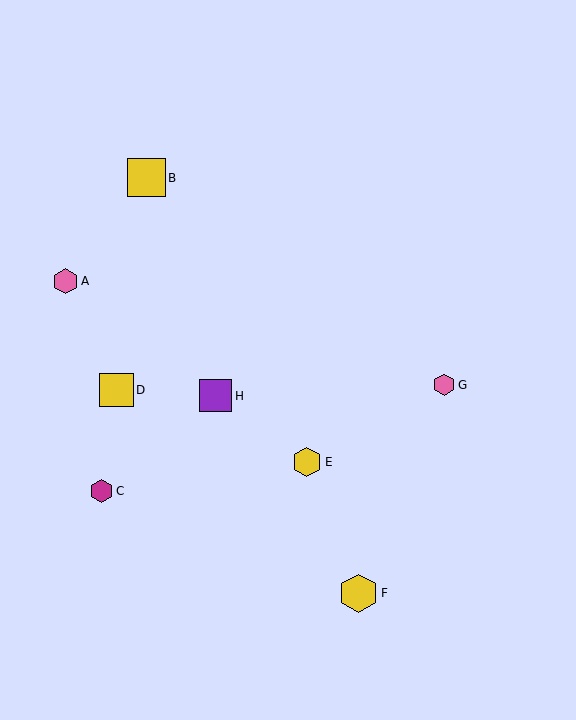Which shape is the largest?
The yellow hexagon (labeled F) is the largest.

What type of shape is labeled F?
Shape F is a yellow hexagon.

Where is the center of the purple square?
The center of the purple square is at (215, 396).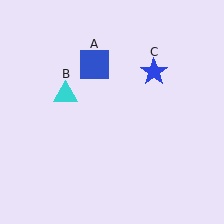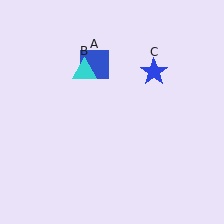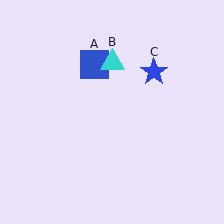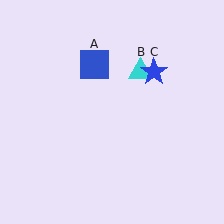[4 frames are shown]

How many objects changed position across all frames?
1 object changed position: cyan triangle (object B).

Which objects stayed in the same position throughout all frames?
Blue square (object A) and blue star (object C) remained stationary.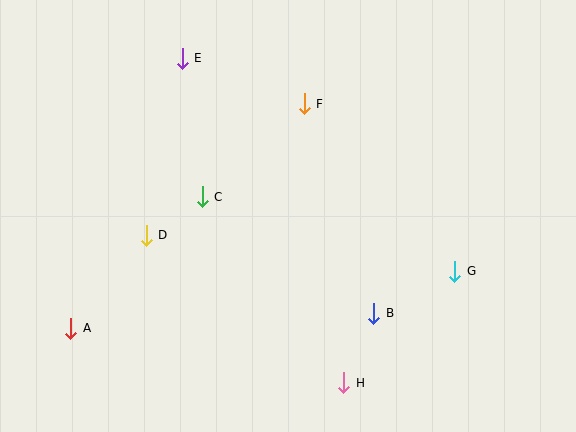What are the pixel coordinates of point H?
Point H is at (344, 383).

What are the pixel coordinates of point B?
Point B is at (374, 313).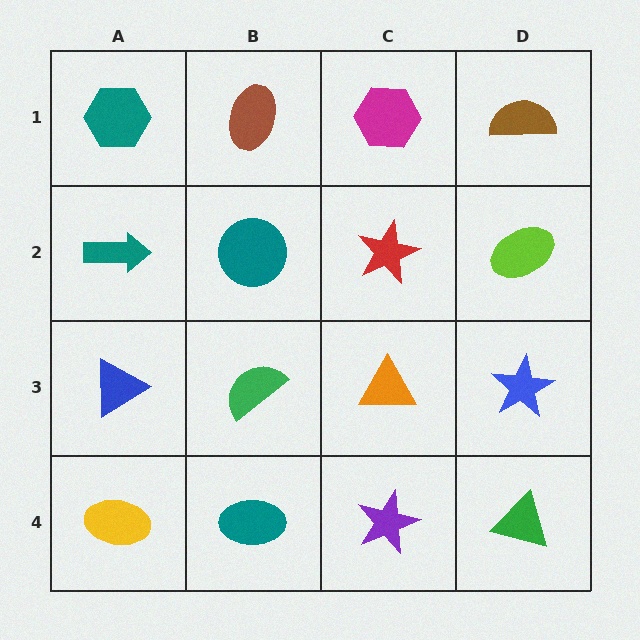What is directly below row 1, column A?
A teal arrow.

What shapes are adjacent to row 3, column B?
A teal circle (row 2, column B), a teal ellipse (row 4, column B), a blue triangle (row 3, column A), an orange triangle (row 3, column C).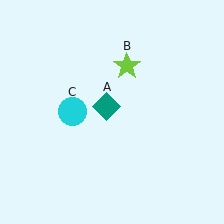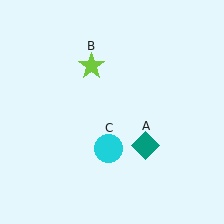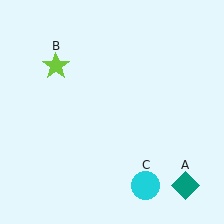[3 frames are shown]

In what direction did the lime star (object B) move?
The lime star (object B) moved left.